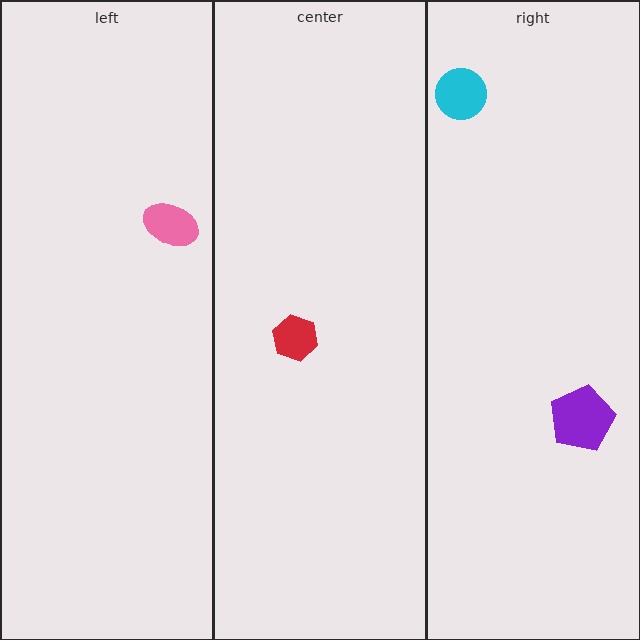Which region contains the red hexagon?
The center region.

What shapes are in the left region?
The pink ellipse.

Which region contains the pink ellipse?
The left region.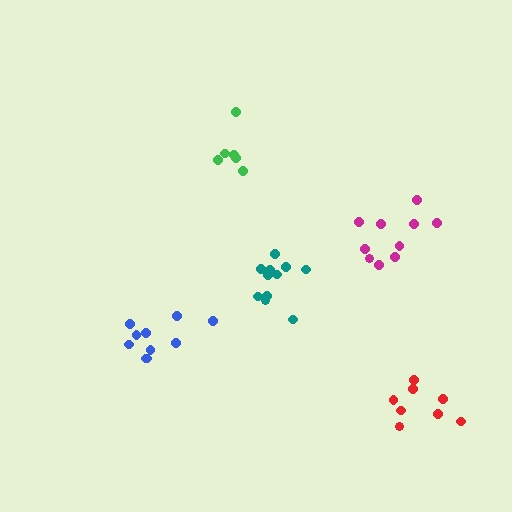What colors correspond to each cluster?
The clusters are colored: teal, magenta, blue, red, green.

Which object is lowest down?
The red cluster is bottommost.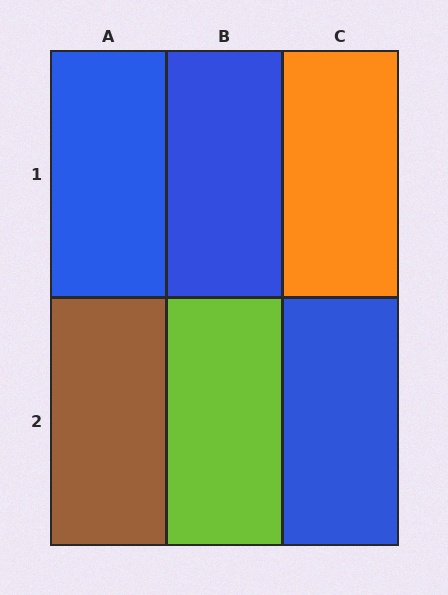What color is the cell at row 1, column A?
Blue.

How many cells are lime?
1 cell is lime.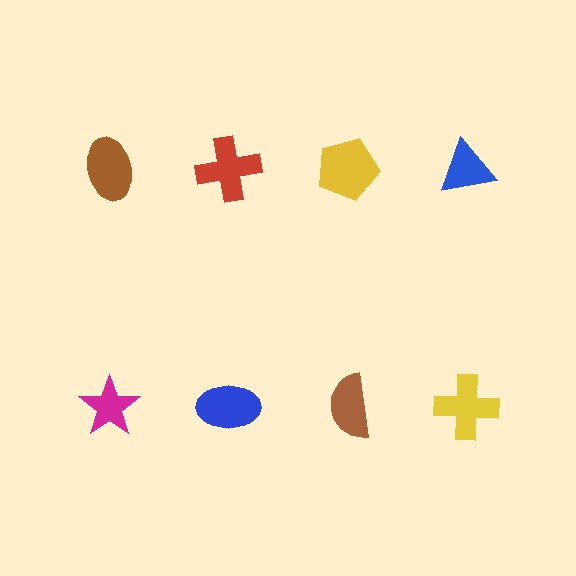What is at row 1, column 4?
A blue triangle.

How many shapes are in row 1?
4 shapes.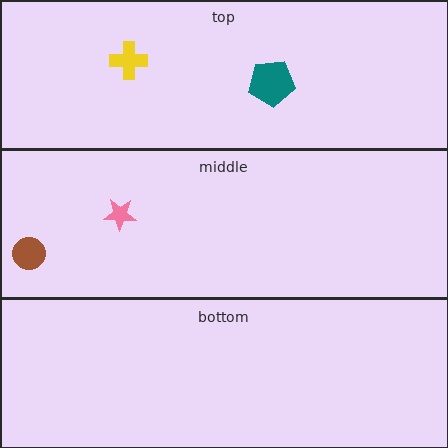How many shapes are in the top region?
2.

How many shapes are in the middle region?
2.